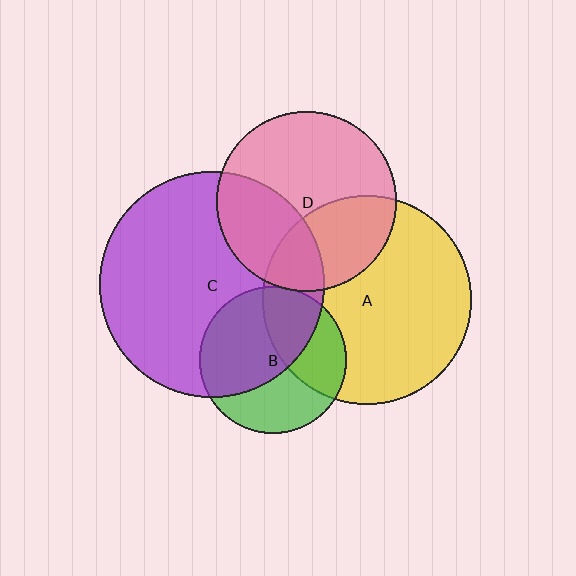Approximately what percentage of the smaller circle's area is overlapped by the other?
Approximately 5%.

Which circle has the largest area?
Circle C (purple).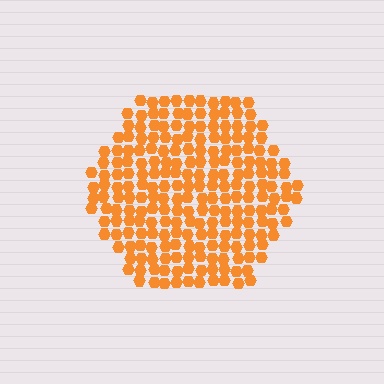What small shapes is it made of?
It is made of small hexagons.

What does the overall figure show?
The overall figure shows a hexagon.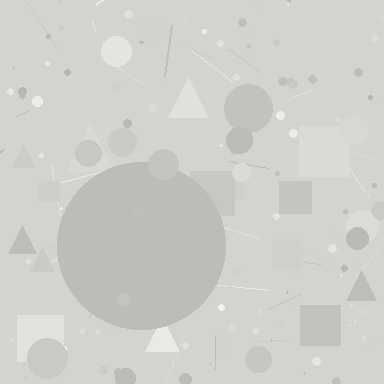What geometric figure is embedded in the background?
A circle is embedded in the background.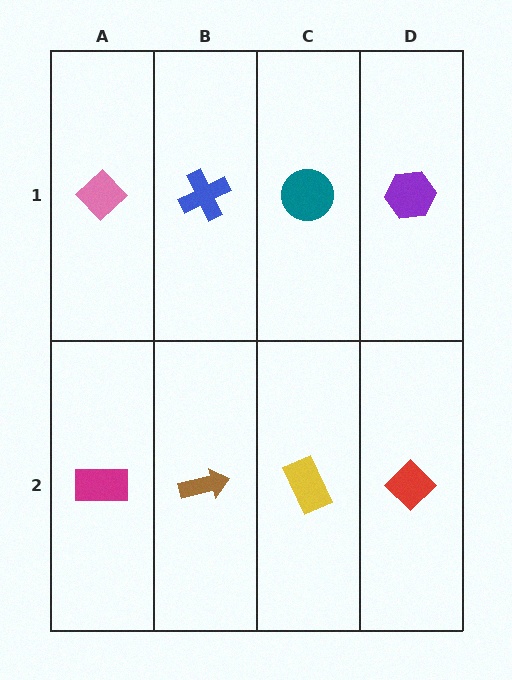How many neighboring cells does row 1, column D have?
2.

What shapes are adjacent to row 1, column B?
A brown arrow (row 2, column B), a pink diamond (row 1, column A), a teal circle (row 1, column C).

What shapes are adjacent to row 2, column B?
A blue cross (row 1, column B), a magenta rectangle (row 2, column A), a yellow rectangle (row 2, column C).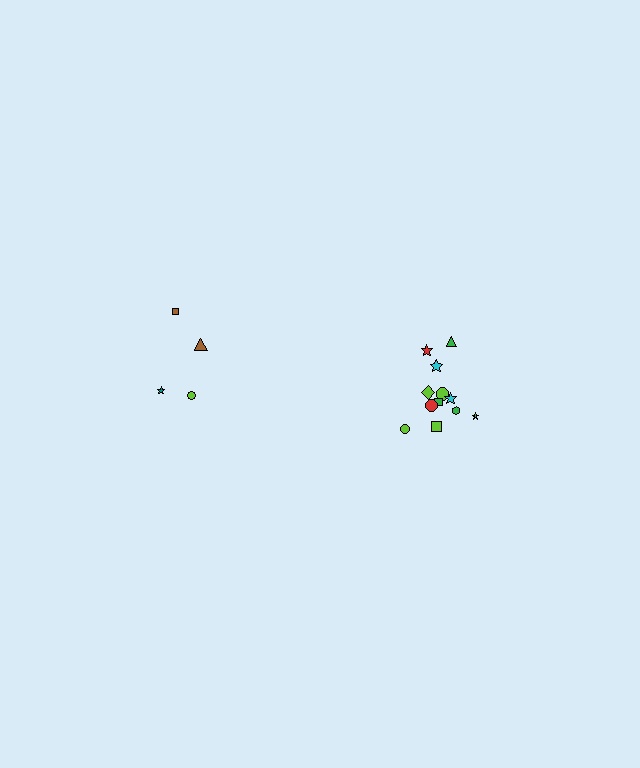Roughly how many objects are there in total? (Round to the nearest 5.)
Roughly 15 objects in total.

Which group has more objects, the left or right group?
The right group.